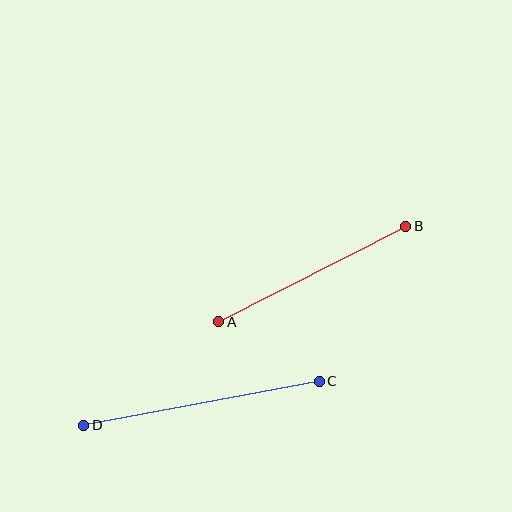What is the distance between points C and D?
The distance is approximately 240 pixels.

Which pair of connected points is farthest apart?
Points C and D are farthest apart.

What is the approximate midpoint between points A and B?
The midpoint is at approximately (312, 274) pixels.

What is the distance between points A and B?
The distance is approximately 210 pixels.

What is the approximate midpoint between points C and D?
The midpoint is at approximately (201, 403) pixels.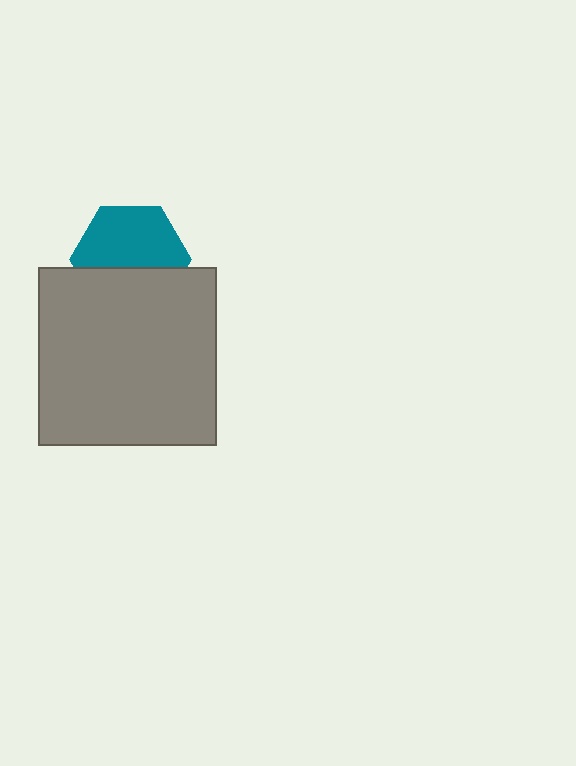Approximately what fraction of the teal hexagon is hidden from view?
Roughly 39% of the teal hexagon is hidden behind the gray square.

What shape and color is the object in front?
The object in front is a gray square.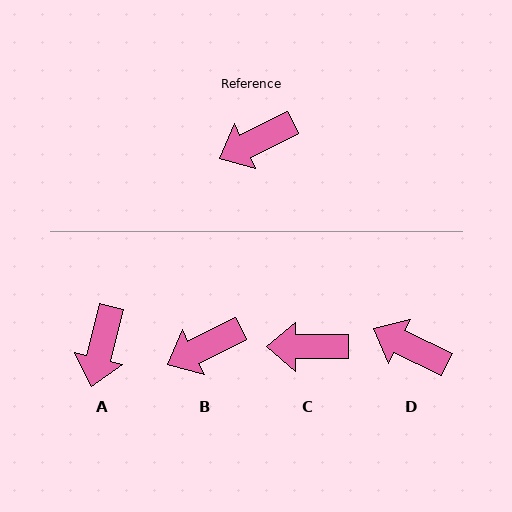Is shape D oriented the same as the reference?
No, it is off by about 53 degrees.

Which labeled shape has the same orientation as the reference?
B.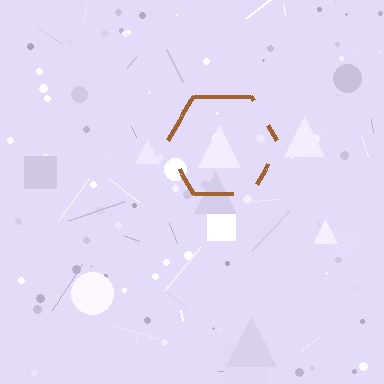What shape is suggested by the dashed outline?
The dashed outline suggests a hexagon.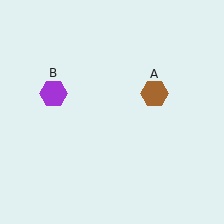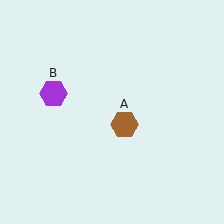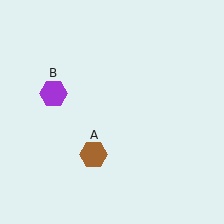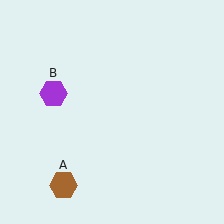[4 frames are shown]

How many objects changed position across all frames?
1 object changed position: brown hexagon (object A).